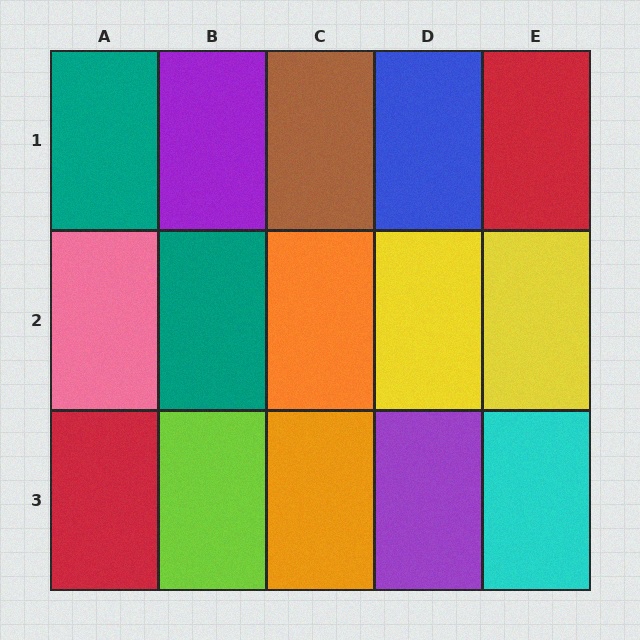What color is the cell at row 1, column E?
Red.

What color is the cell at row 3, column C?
Orange.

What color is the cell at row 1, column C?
Brown.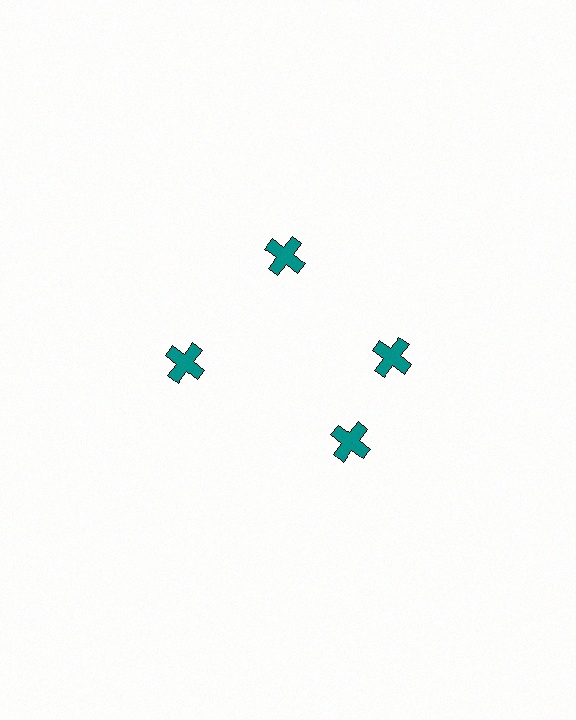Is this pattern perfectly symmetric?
No. The 4 teal crosses are arranged in a ring, but one element near the 6 o'clock position is rotated out of alignment along the ring, breaking the 4-fold rotational symmetry.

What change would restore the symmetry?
The symmetry would be restored by rotating it back into even spacing with its neighbors so that all 4 crosses sit at equal angles and equal distance from the center.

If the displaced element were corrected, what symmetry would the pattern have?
It would have 4-fold rotational symmetry — the pattern would map onto itself every 90 degrees.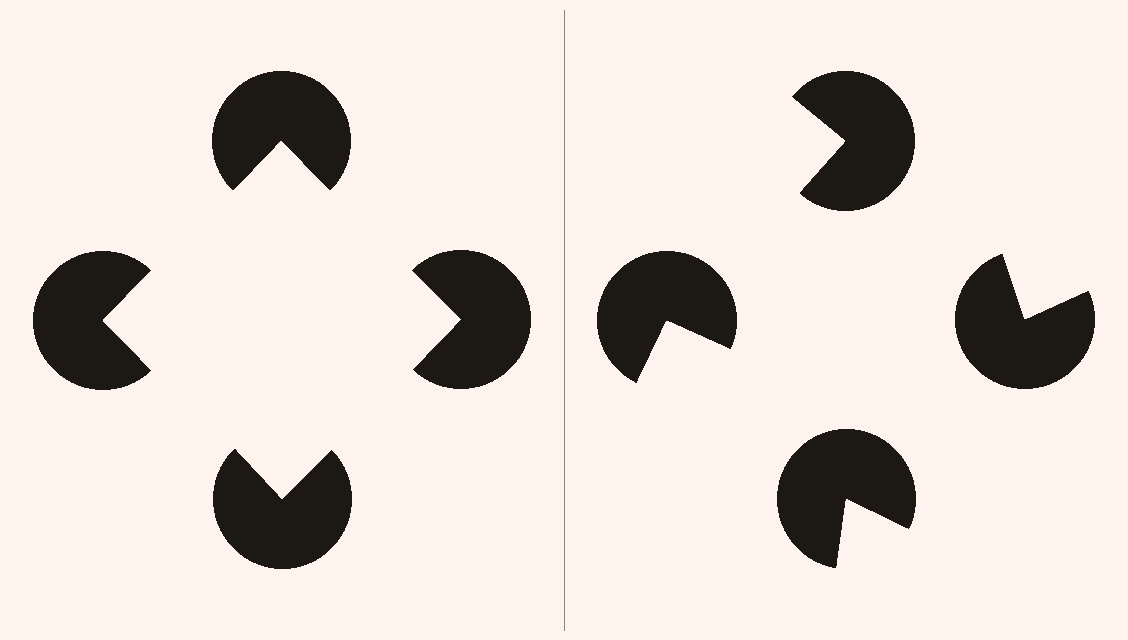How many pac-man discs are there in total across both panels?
8 — 4 on each side.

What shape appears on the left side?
An illusory square.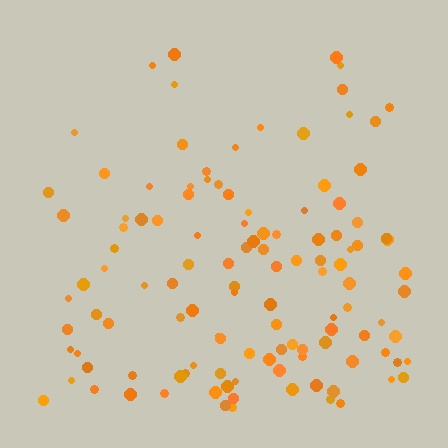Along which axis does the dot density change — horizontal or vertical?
Vertical.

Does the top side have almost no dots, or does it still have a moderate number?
Still a moderate number, just noticeably fewer than the bottom.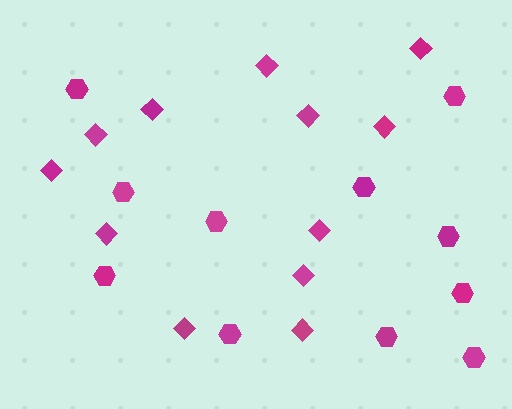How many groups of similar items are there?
There are 2 groups: one group of diamonds (12) and one group of hexagons (11).